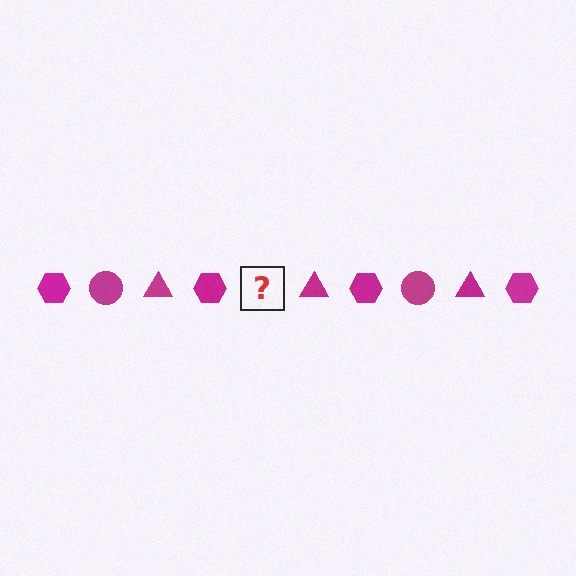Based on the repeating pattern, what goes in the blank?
The blank should be a magenta circle.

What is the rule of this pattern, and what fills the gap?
The rule is that the pattern cycles through hexagon, circle, triangle shapes in magenta. The gap should be filled with a magenta circle.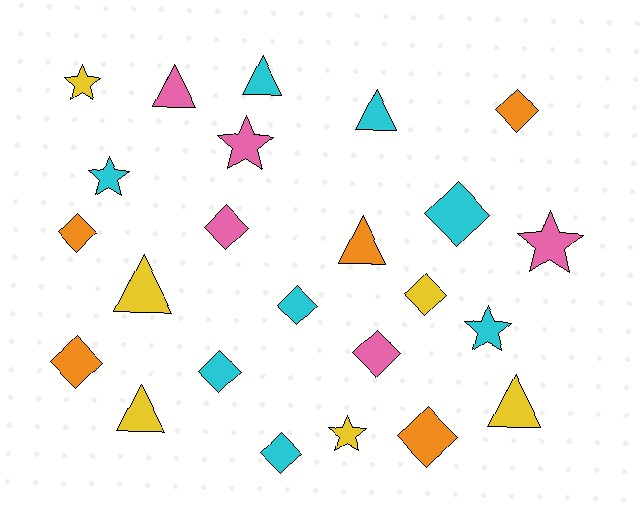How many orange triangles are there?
There is 1 orange triangle.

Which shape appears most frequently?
Diamond, with 11 objects.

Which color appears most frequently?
Cyan, with 8 objects.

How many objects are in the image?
There are 24 objects.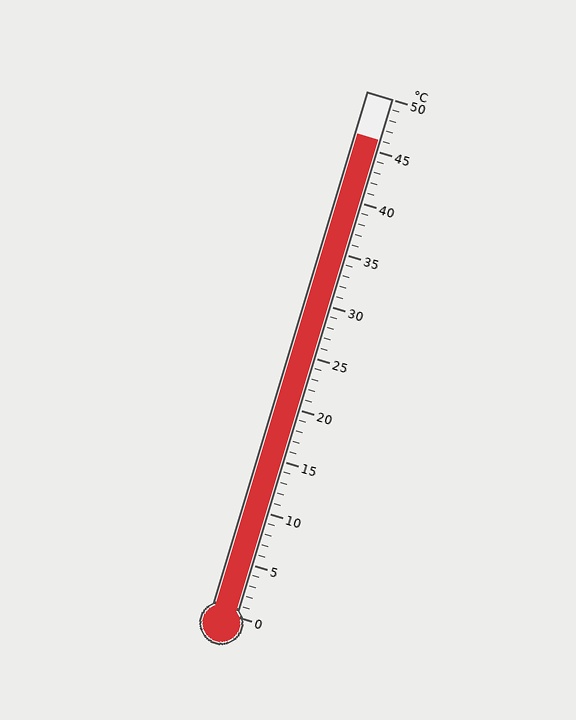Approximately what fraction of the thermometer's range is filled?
The thermometer is filled to approximately 90% of its range.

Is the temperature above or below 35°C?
The temperature is above 35°C.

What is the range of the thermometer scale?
The thermometer scale ranges from 0°C to 50°C.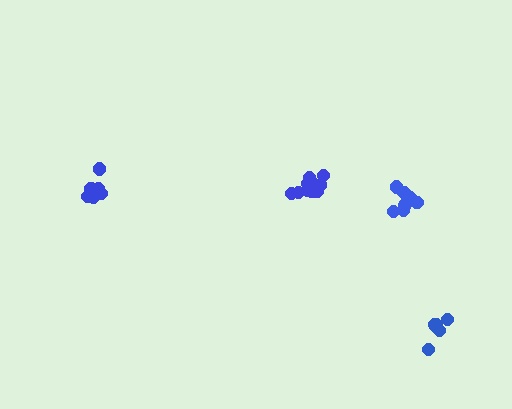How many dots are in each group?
Group 1: 7 dots, Group 2: 11 dots, Group 3: 6 dots, Group 4: 6 dots (30 total).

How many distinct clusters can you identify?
There are 4 distinct clusters.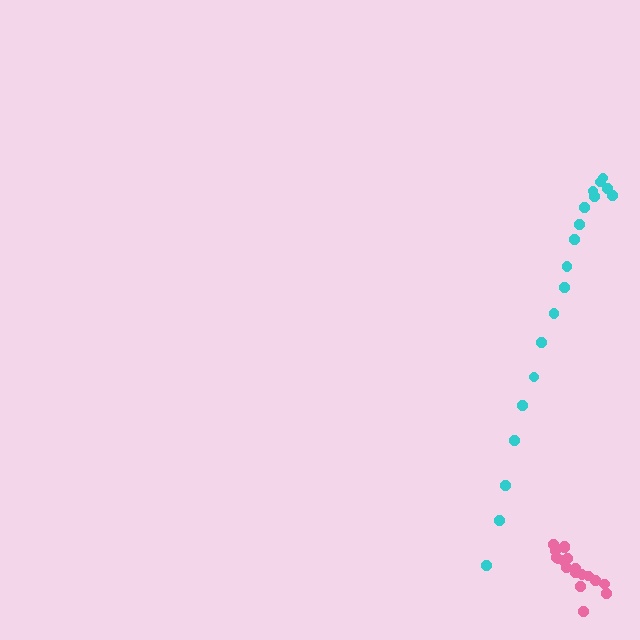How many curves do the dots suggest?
There are 2 distinct paths.